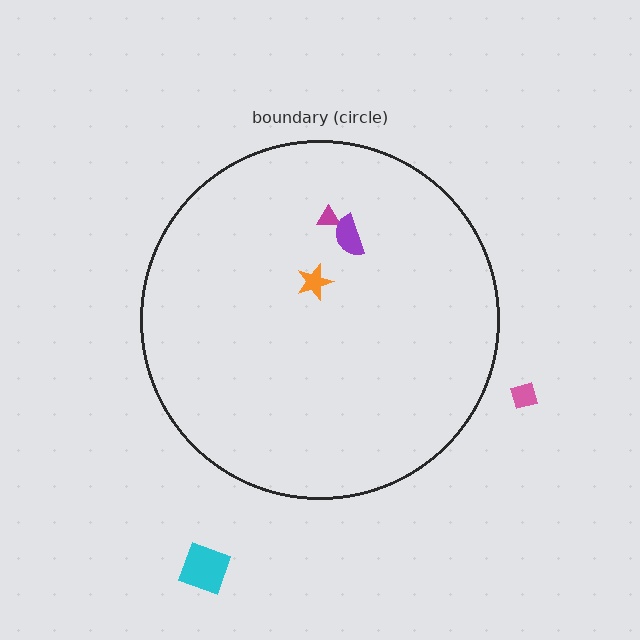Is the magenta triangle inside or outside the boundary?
Inside.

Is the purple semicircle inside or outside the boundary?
Inside.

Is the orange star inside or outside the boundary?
Inside.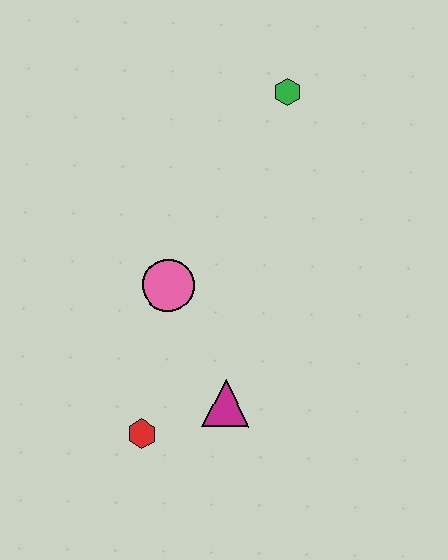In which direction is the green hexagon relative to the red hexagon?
The green hexagon is above the red hexagon.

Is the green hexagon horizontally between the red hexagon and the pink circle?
No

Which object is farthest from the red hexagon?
The green hexagon is farthest from the red hexagon.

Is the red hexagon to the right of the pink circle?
No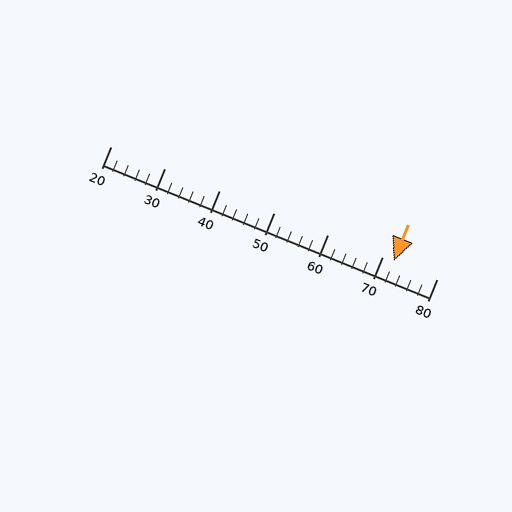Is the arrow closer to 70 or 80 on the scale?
The arrow is closer to 70.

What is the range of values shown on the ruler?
The ruler shows values from 20 to 80.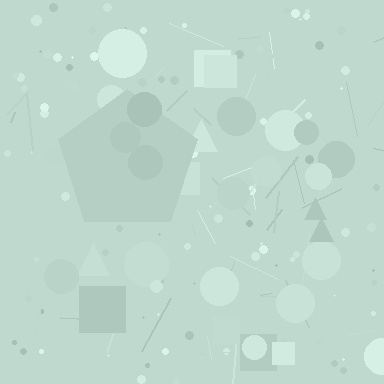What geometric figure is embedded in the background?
A pentagon is embedded in the background.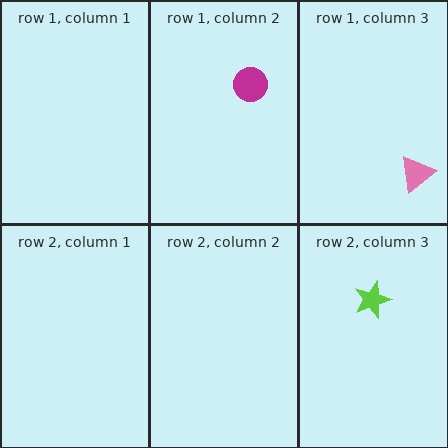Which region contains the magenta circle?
The row 1, column 2 region.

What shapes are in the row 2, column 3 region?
The lime star.